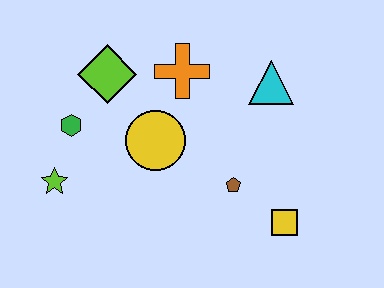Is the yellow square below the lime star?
Yes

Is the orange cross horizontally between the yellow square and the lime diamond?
Yes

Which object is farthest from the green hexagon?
The yellow square is farthest from the green hexagon.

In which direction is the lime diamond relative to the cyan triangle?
The lime diamond is to the left of the cyan triangle.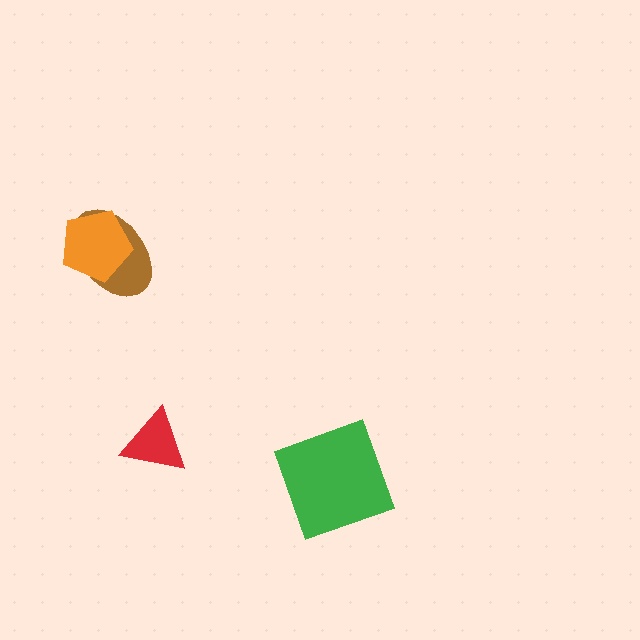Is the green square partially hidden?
No, no other shape covers it.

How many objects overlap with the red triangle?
0 objects overlap with the red triangle.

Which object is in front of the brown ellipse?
The orange pentagon is in front of the brown ellipse.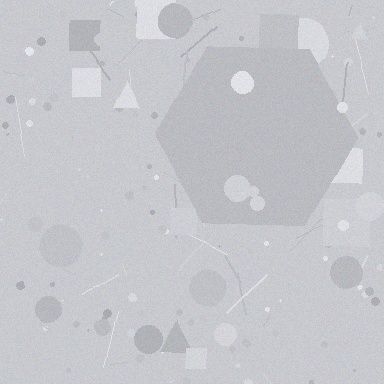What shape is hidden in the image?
A hexagon is hidden in the image.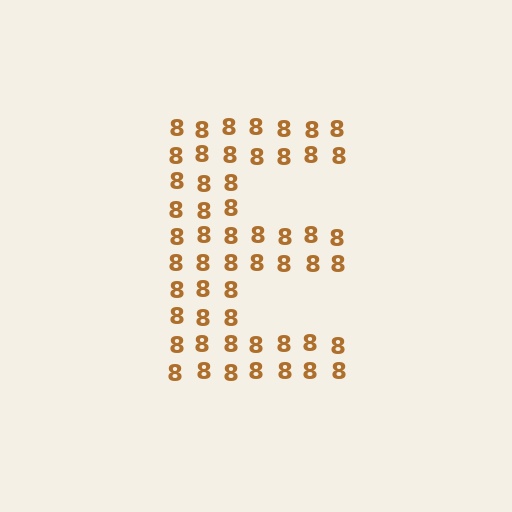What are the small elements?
The small elements are digit 8's.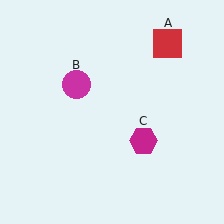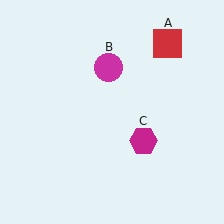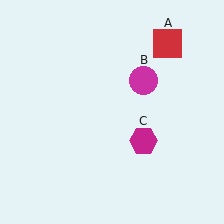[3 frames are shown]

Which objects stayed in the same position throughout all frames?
Red square (object A) and magenta hexagon (object C) remained stationary.